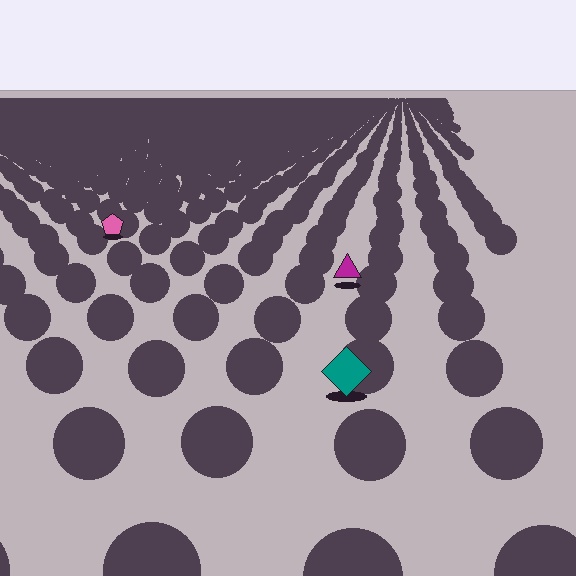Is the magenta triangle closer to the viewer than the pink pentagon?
Yes. The magenta triangle is closer — you can tell from the texture gradient: the ground texture is coarser near it.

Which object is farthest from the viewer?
The pink pentagon is farthest from the viewer. It appears smaller and the ground texture around it is denser.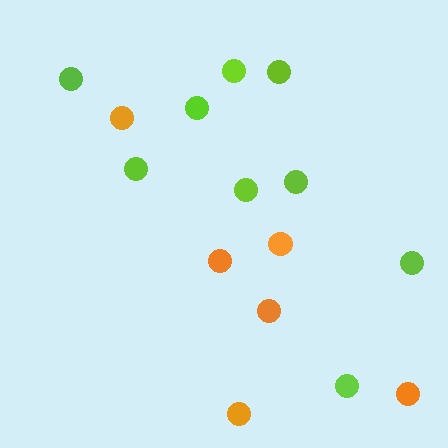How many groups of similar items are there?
There are 2 groups: one group of orange circles (6) and one group of lime circles (9).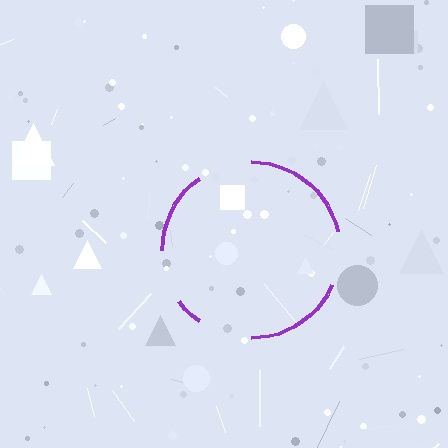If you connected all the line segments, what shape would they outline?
They would outline a circle.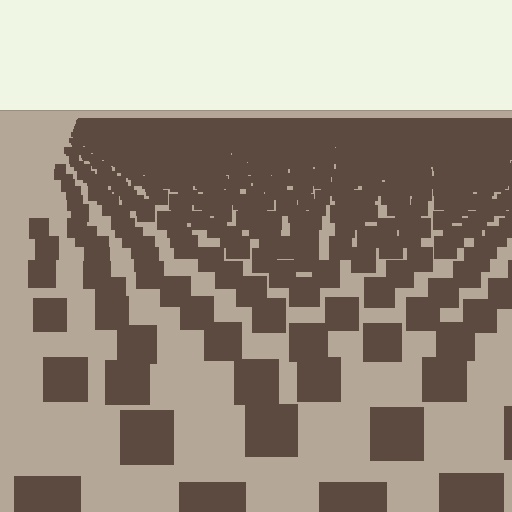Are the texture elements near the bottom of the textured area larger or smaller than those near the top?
Larger. Near the bottom, elements are closer to the viewer and appear at a bigger on-screen size.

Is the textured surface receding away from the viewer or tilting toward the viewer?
The surface is receding away from the viewer. Texture elements get smaller and denser toward the top.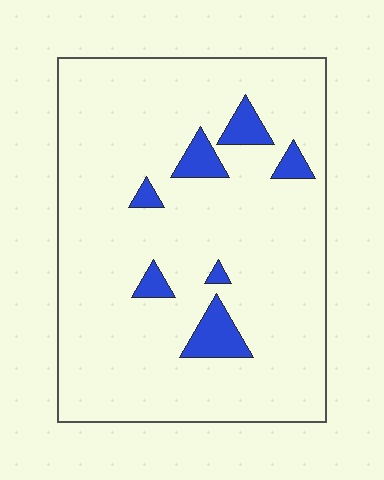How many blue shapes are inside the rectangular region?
7.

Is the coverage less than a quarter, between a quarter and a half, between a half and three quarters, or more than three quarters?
Less than a quarter.